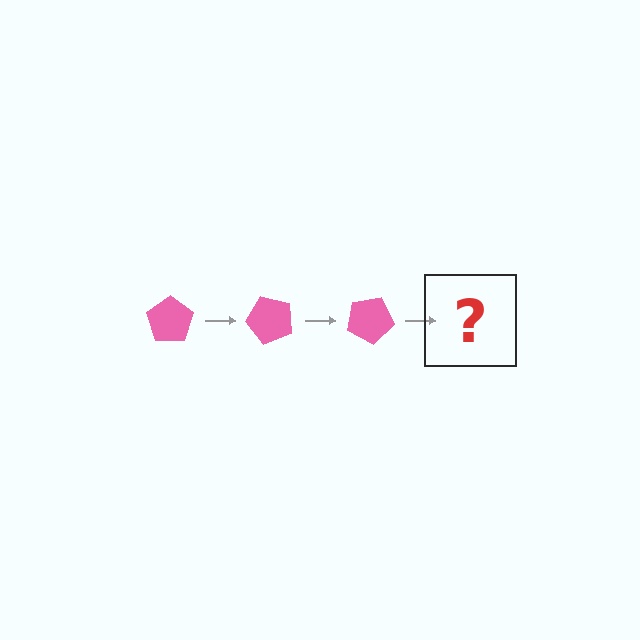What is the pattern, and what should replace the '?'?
The pattern is that the pentagon rotates 50 degrees each step. The '?' should be a pink pentagon rotated 150 degrees.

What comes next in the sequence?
The next element should be a pink pentagon rotated 150 degrees.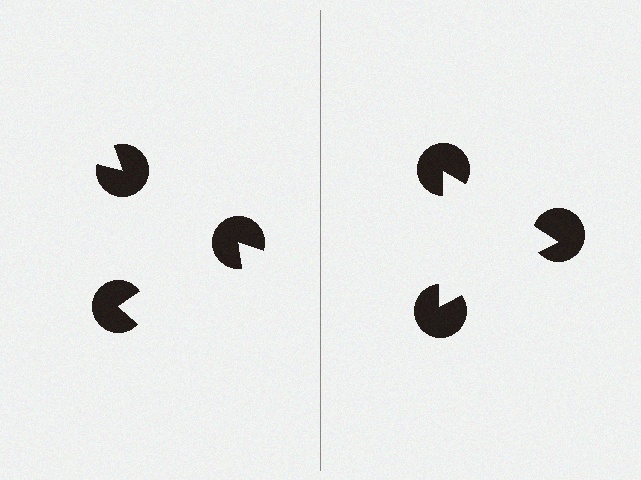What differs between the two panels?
The pac-man discs are positioned identically on both sides; only the wedge orientations differ. On the right they align to a triangle; on the left they are misaligned.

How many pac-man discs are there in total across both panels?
6 — 3 on each side.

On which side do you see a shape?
An illusory triangle appears on the right side. On the left side the wedge cuts are rotated, so no coherent shape forms.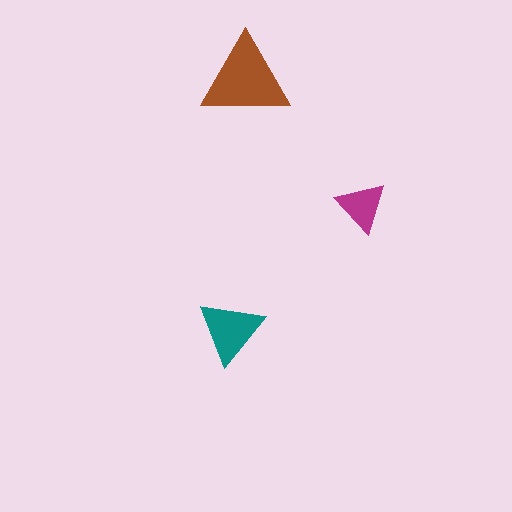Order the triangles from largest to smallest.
the brown one, the teal one, the magenta one.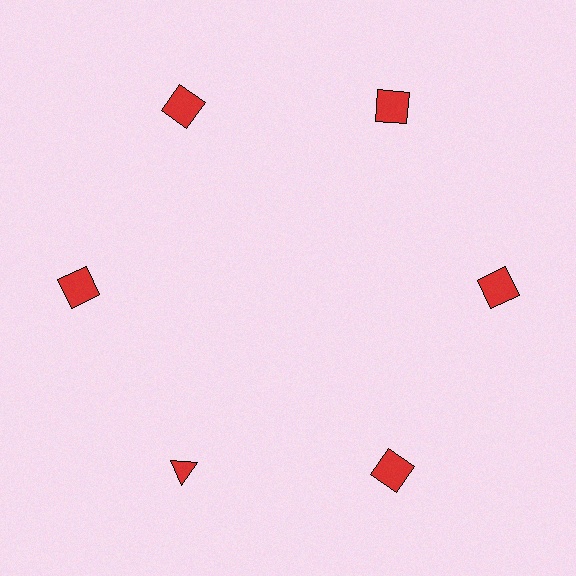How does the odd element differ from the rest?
It has a different shape: triangle instead of square.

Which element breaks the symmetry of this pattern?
The red triangle at roughly the 7 o'clock position breaks the symmetry. All other shapes are red squares.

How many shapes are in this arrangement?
There are 6 shapes arranged in a ring pattern.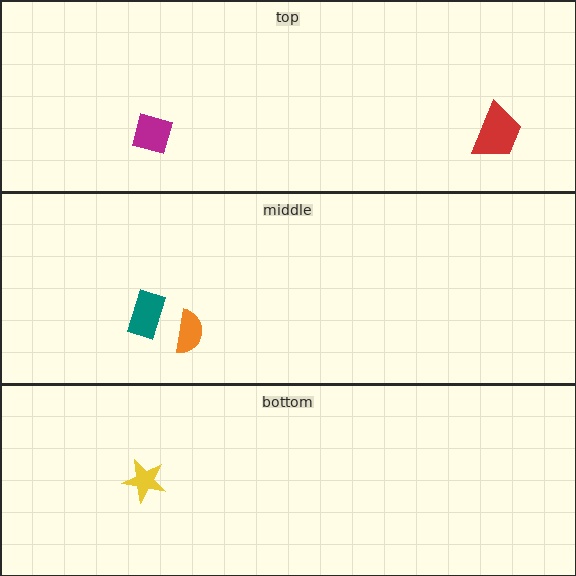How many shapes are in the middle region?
2.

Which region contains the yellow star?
The bottom region.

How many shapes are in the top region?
2.